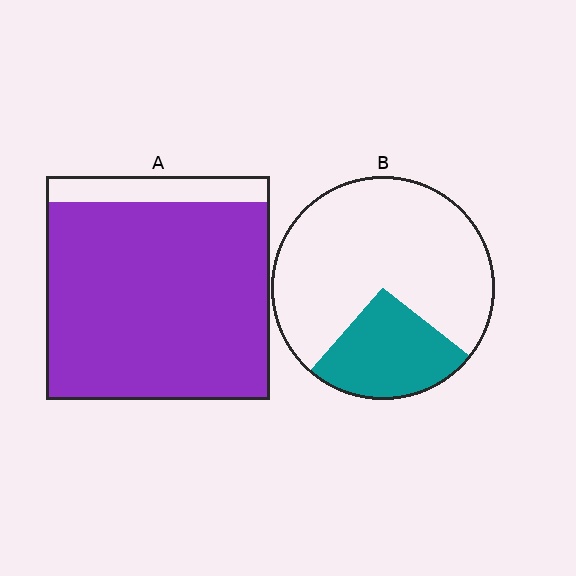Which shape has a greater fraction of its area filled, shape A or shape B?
Shape A.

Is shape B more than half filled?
No.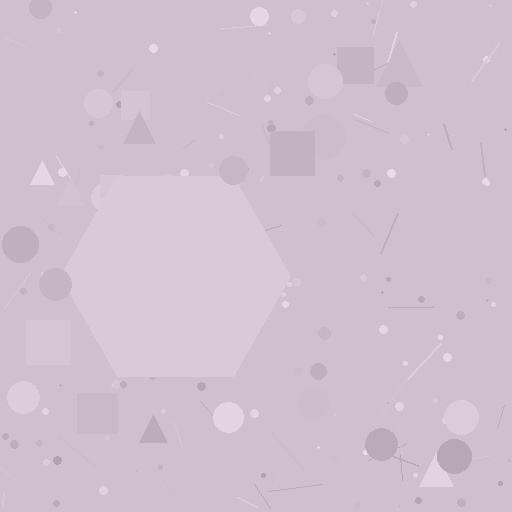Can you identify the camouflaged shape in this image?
The camouflaged shape is a hexagon.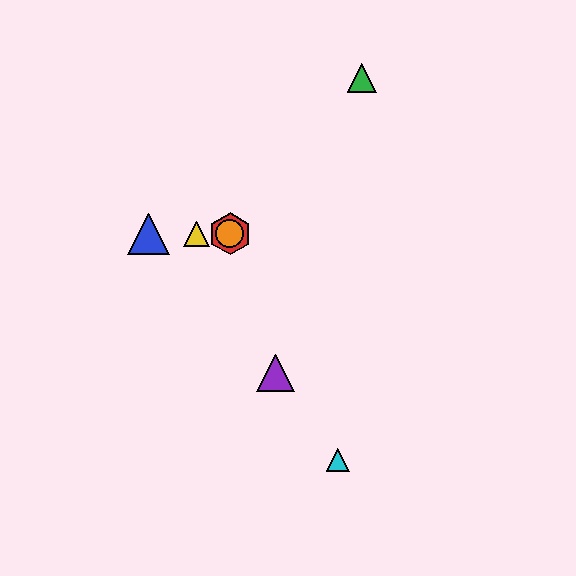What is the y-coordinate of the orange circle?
The orange circle is at y≈234.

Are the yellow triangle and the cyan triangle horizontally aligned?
No, the yellow triangle is at y≈234 and the cyan triangle is at y≈460.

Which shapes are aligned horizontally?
The red hexagon, the blue triangle, the yellow triangle, the orange circle are aligned horizontally.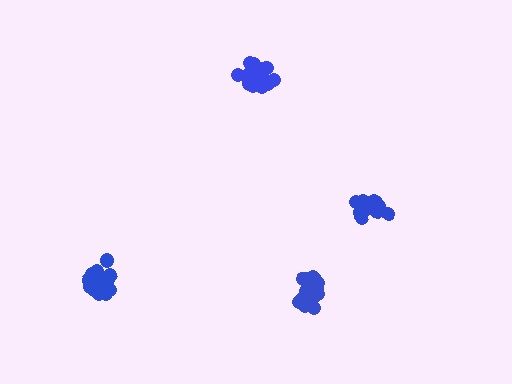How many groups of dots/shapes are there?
There are 4 groups.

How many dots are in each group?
Group 1: 19 dots, Group 2: 20 dots, Group 3: 14 dots, Group 4: 20 dots (73 total).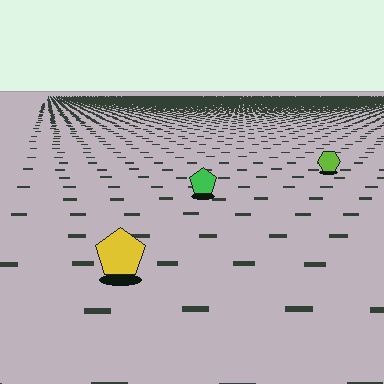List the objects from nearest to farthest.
From nearest to farthest: the yellow pentagon, the green pentagon, the lime hexagon.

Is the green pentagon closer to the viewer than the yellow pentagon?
No. The yellow pentagon is closer — you can tell from the texture gradient: the ground texture is coarser near it.